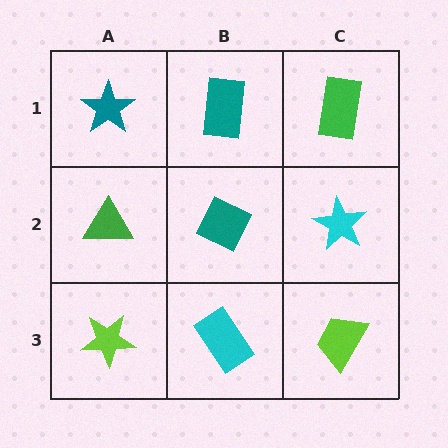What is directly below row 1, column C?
A cyan star.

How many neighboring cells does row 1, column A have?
2.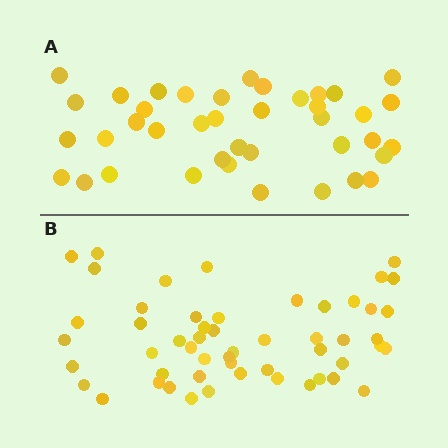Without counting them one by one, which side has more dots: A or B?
Region B (the bottom region) has more dots.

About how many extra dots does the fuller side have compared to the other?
Region B has approximately 15 more dots than region A.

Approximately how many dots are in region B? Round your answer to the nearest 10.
About 50 dots. (The exact count is 53, which rounds to 50.)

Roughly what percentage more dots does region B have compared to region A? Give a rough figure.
About 30% more.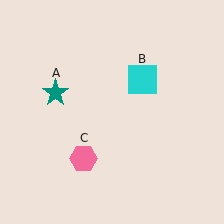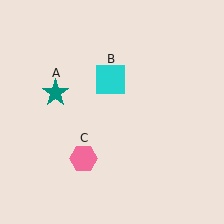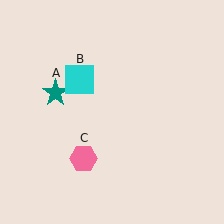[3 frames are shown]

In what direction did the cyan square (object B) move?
The cyan square (object B) moved left.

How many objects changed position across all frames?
1 object changed position: cyan square (object B).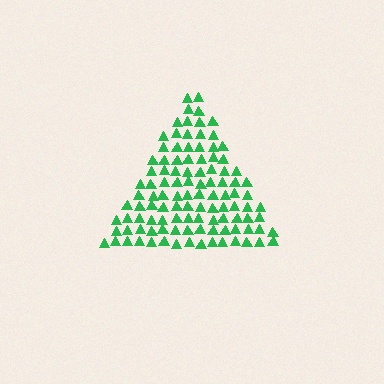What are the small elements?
The small elements are triangles.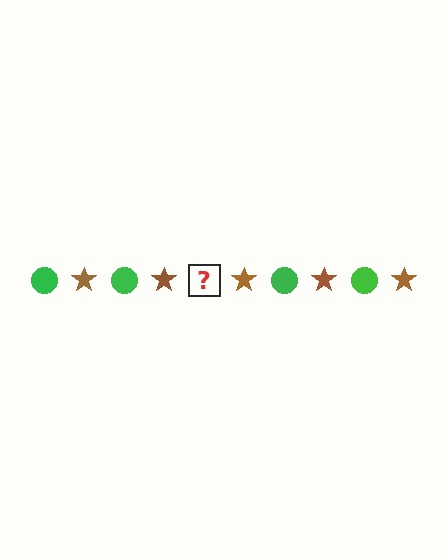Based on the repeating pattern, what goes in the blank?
The blank should be a green circle.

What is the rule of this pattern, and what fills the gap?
The rule is that the pattern alternates between green circle and brown star. The gap should be filled with a green circle.